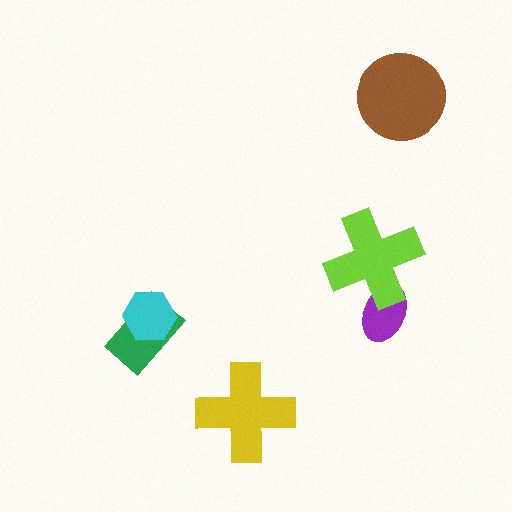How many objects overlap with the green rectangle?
1 object overlaps with the green rectangle.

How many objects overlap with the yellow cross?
0 objects overlap with the yellow cross.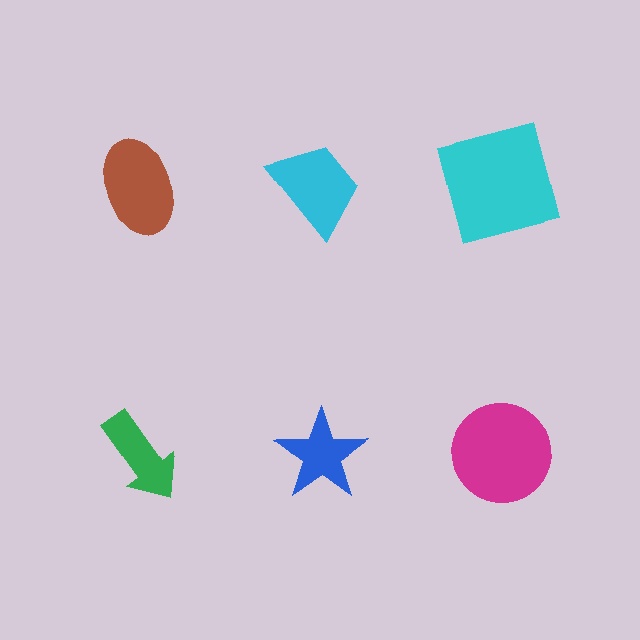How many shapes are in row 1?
3 shapes.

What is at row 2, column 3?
A magenta circle.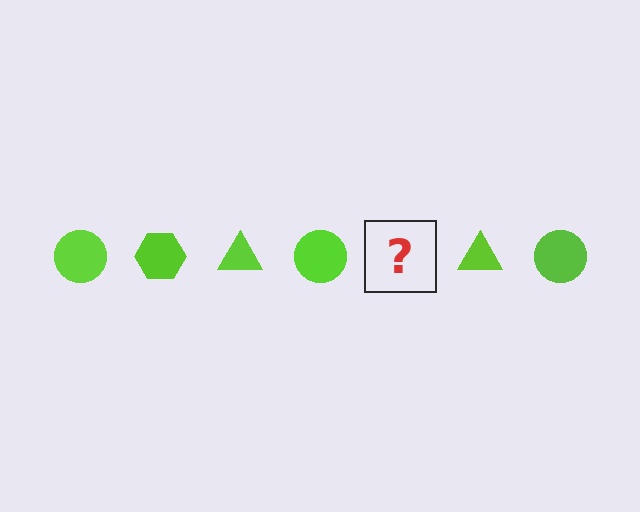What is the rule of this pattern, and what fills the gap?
The rule is that the pattern cycles through circle, hexagon, triangle shapes in lime. The gap should be filled with a lime hexagon.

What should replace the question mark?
The question mark should be replaced with a lime hexagon.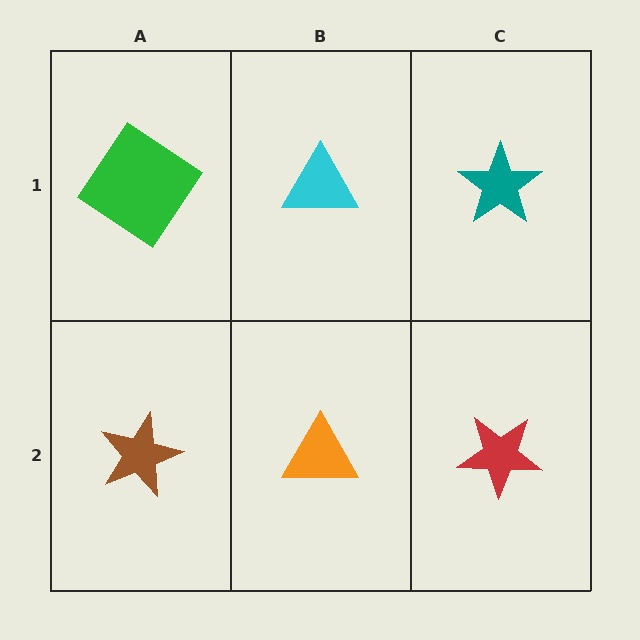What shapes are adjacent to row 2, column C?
A teal star (row 1, column C), an orange triangle (row 2, column B).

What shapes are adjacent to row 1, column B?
An orange triangle (row 2, column B), a green diamond (row 1, column A), a teal star (row 1, column C).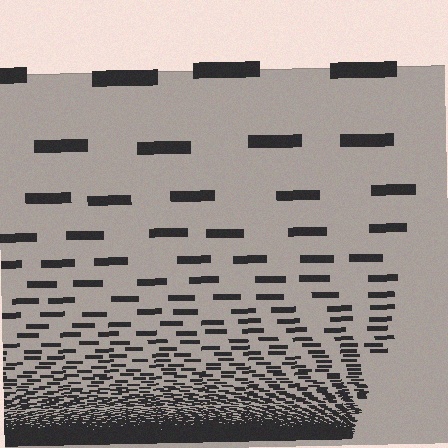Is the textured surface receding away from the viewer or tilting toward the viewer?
The surface appears to tilt toward the viewer. Texture elements get larger and sparser toward the top.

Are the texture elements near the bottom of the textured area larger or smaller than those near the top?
Smaller. The gradient is inverted — elements near the bottom are smaller and denser.